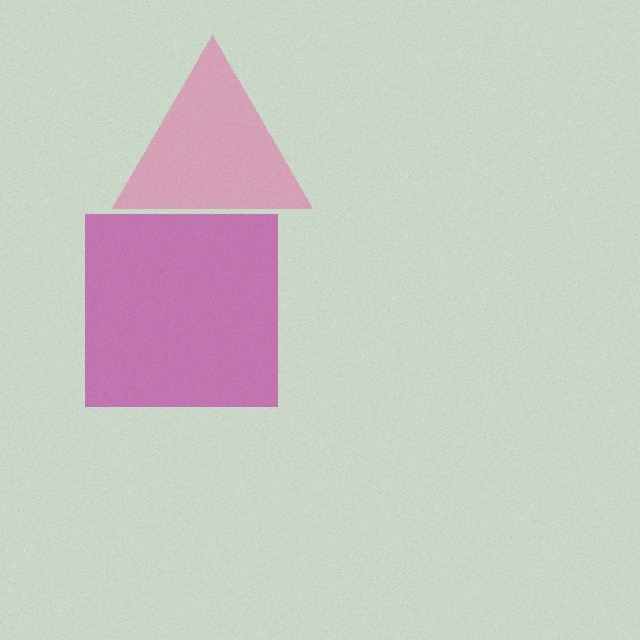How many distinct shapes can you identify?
There are 2 distinct shapes: a magenta square, a pink triangle.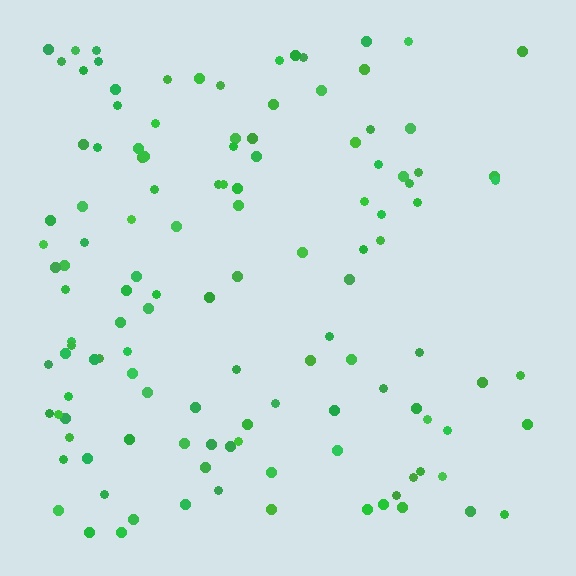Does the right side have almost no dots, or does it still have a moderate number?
Still a moderate number, just noticeably fewer than the left.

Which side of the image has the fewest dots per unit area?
The right.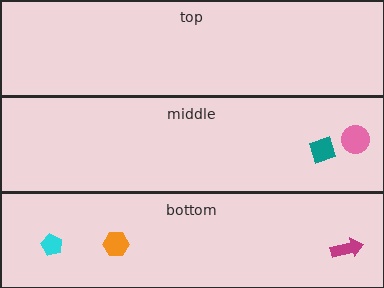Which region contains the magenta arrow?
The bottom region.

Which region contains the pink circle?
The middle region.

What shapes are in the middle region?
The teal diamond, the pink circle.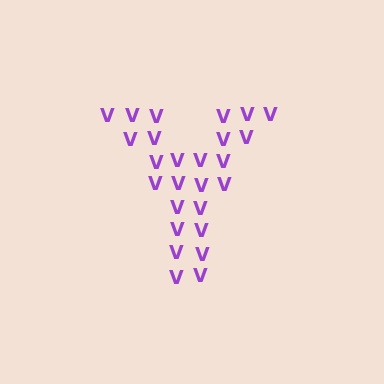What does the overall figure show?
The overall figure shows the letter Y.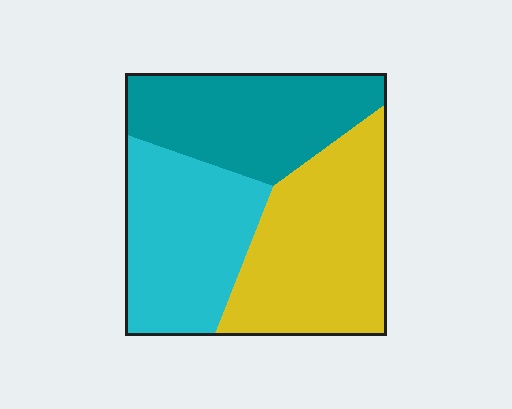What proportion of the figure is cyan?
Cyan takes up about one third (1/3) of the figure.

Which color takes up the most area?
Yellow, at roughly 40%.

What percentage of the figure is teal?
Teal takes up between a sixth and a third of the figure.